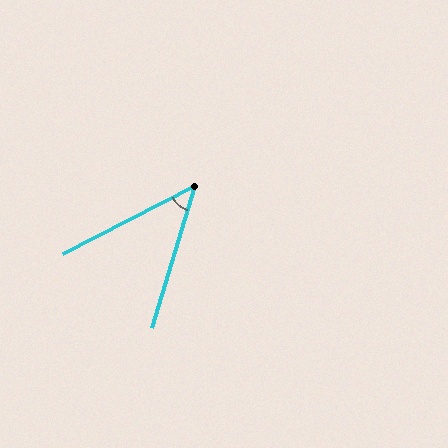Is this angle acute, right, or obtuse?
It is acute.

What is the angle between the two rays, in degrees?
Approximately 46 degrees.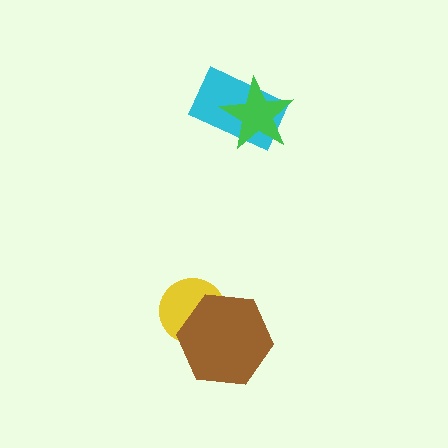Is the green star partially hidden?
No, no other shape covers it.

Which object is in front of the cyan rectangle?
The green star is in front of the cyan rectangle.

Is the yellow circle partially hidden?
Yes, it is partially covered by another shape.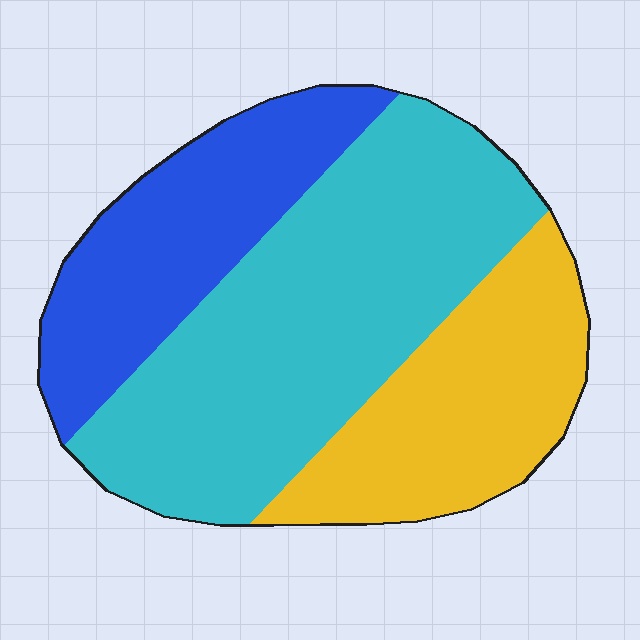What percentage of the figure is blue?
Blue takes up about one quarter (1/4) of the figure.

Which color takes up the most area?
Cyan, at roughly 50%.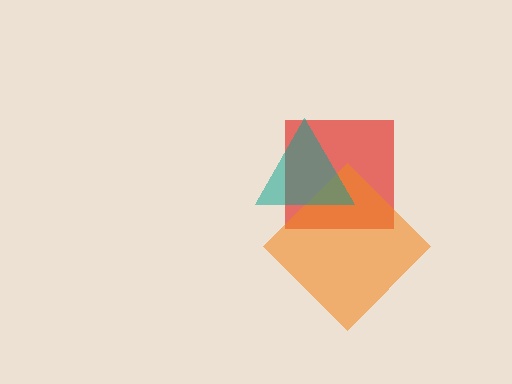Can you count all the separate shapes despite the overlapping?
Yes, there are 3 separate shapes.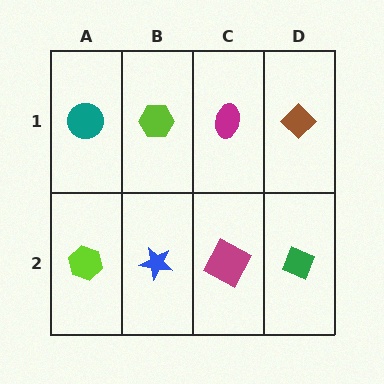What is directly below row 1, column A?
A lime hexagon.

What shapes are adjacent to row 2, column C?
A magenta ellipse (row 1, column C), a blue star (row 2, column B), a green diamond (row 2, column D).